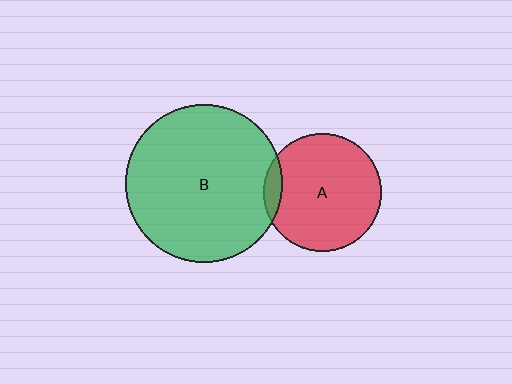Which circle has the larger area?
Circle B (green).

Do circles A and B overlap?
Yes.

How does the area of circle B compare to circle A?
Approximately 1.8 times.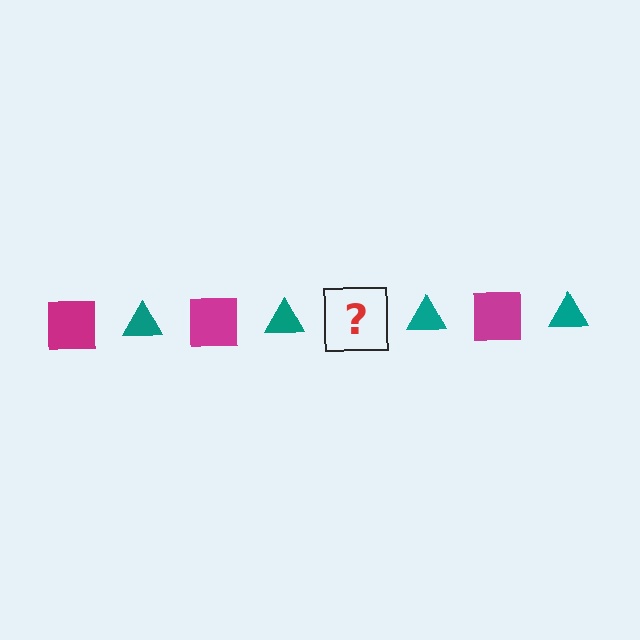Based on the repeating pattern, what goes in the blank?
The blank should be a magenta square.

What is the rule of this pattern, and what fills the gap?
The rule is that the pattern alternates between magenta square and teal triangle. The gap should be filled with a magenta square.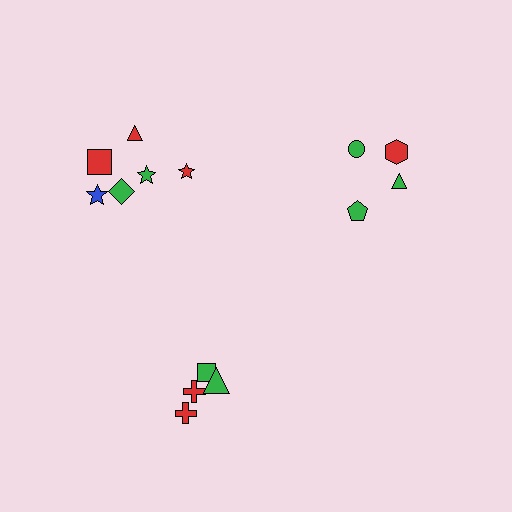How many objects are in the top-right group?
There are 4 objects.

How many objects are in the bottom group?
There are 4 objects.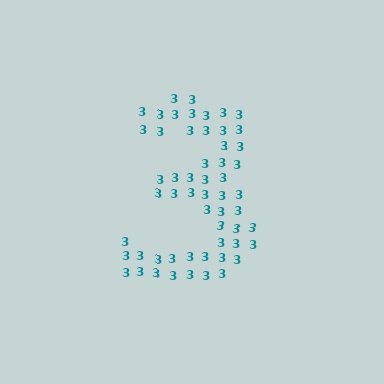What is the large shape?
The large shape is the digit 3.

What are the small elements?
The small elements are digit 3's.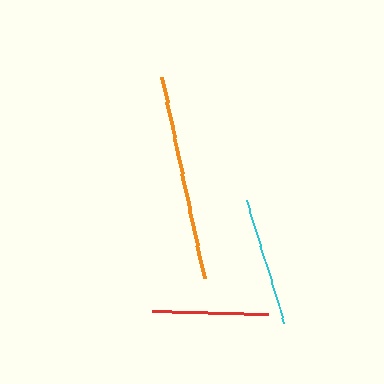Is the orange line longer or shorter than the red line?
The orange line is longer than the red line.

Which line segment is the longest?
The orange line is the longest at approximately 205 pixels.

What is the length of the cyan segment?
The cyan segment is approximately 129 pixels long.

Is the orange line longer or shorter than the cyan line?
The orange line is longer than the cyan line.